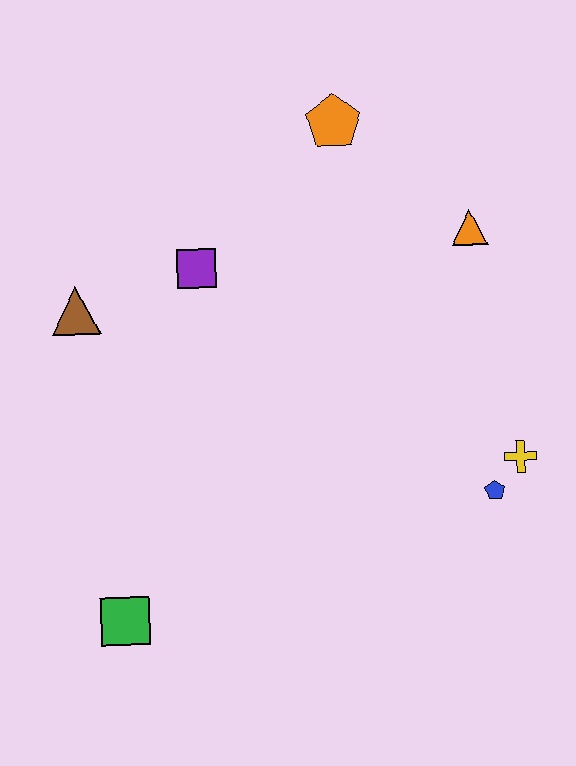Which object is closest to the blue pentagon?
The yellow cross is closest to the blue pentagon.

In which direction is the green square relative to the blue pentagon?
The green square is to the left of the blue pentagon.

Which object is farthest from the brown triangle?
The yellow cross is farthest from the brown triangle.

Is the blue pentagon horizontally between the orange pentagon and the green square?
No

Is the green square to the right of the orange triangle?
No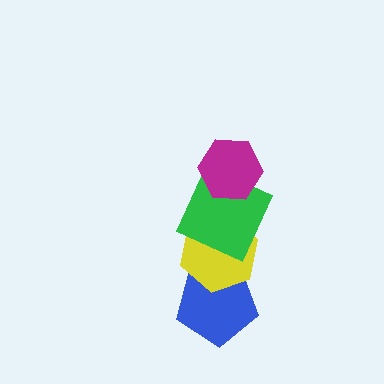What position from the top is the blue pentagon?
The blue pentagon is 4th from the top.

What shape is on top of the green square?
The magenta hexagon is on top of the green square.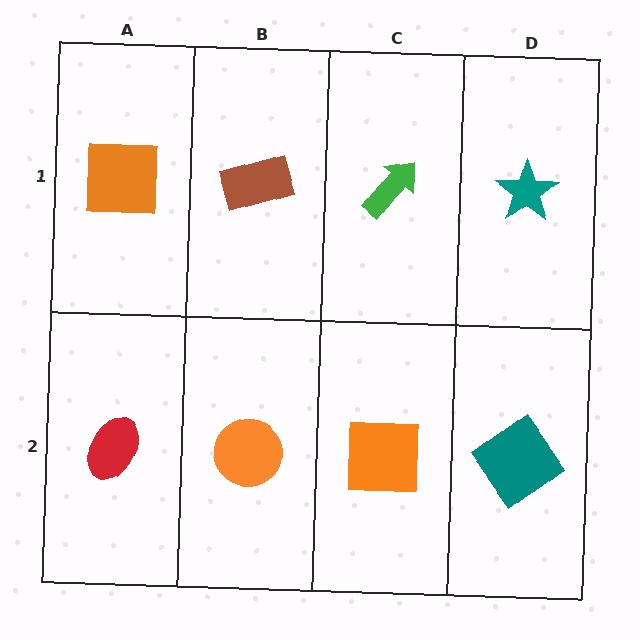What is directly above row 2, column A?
An orange square.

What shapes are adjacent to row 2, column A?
An orange square (row 1, column A), an orange circle (row 2, column B).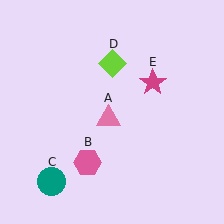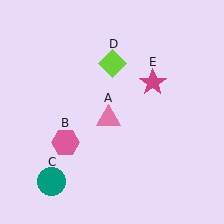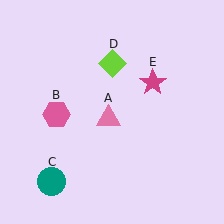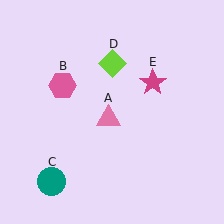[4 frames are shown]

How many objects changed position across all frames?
1 object changed position: pink hexagon (object B).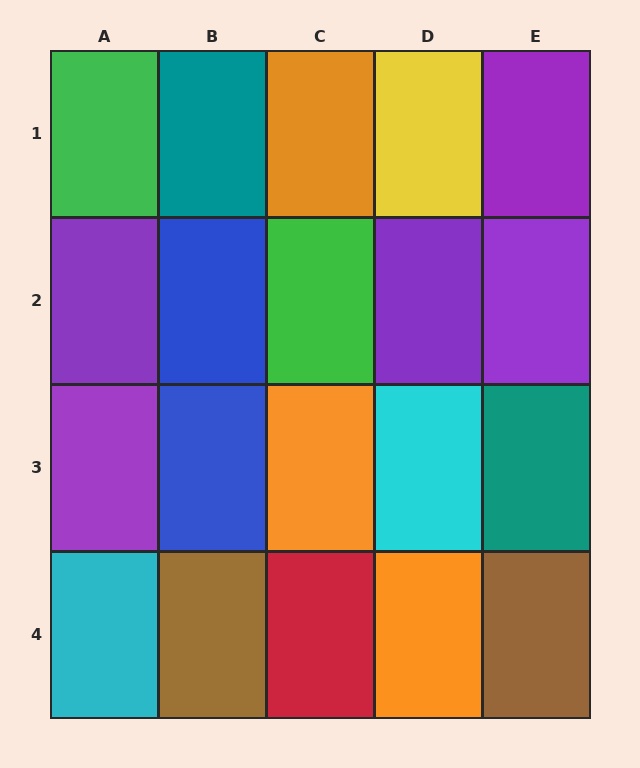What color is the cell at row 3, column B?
Blue.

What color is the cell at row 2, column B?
Blue.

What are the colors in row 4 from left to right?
Cyan, brown, red, orange, brown.